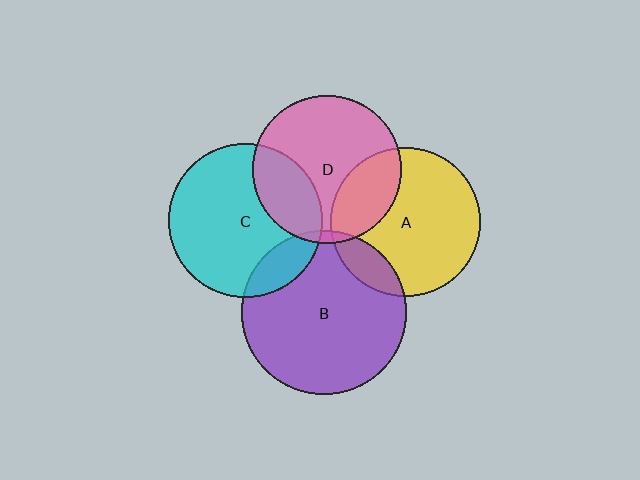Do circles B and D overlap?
Yes.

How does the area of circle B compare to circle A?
Approximately 1.2 times.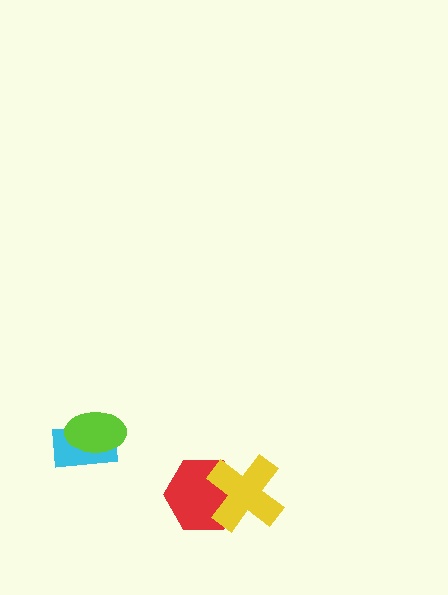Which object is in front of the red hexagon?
The yellow cross is in front of the red hexagon.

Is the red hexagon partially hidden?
Yes, it is partially covered by another shape.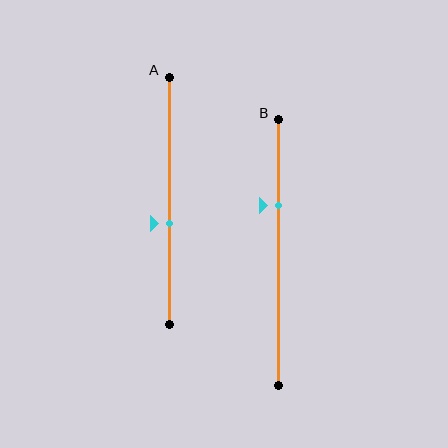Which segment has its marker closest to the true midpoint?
Segment A has its marker closest to the true midpoint.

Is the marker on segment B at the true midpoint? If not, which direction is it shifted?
No, the marker on segment B is shifted upward by about 18% of the segment length.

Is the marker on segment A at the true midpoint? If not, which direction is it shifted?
No, the marker on segment A is shifted downward by about 9% of the segment length.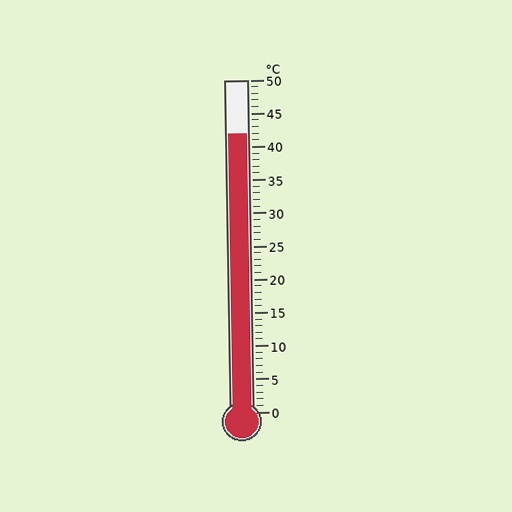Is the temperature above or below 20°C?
The temperature is above 20°C.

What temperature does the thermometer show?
The thermometer shows approximately 42°C.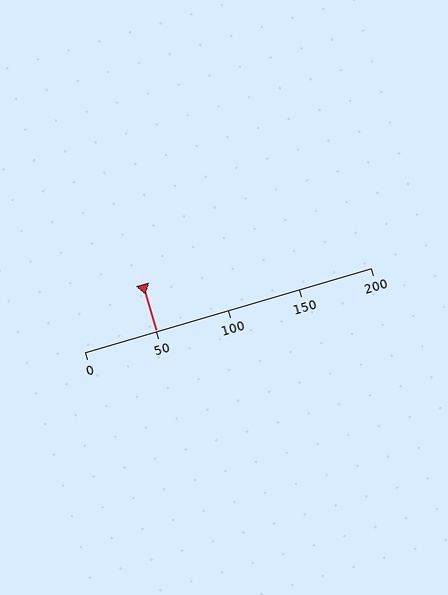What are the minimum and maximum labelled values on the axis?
The axis runs from 0 to 200.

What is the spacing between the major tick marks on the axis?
The major ticks are spaced 50 apart.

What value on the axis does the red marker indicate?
The marker indicates approximately 50.